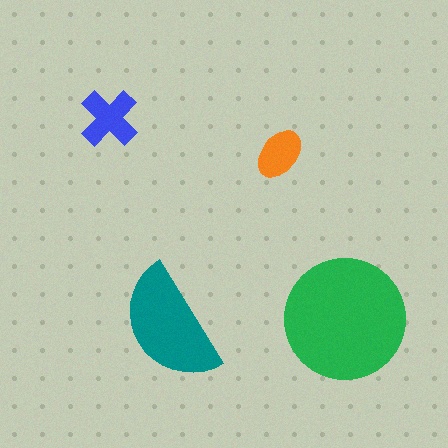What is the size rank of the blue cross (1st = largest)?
3rd.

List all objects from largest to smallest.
The green circle, the teal semicircle, the blue cross, the orange ellipse.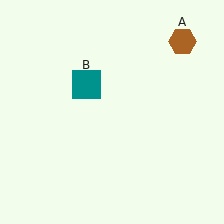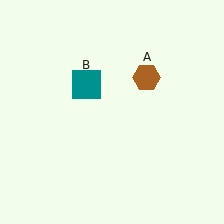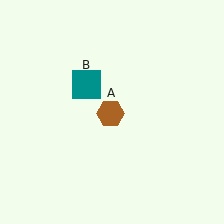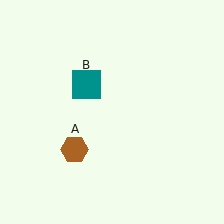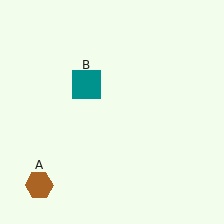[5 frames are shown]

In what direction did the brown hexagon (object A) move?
The brown hexagon (object A) moved down and to the left.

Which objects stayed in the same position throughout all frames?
Teal square (object B) remained stationary.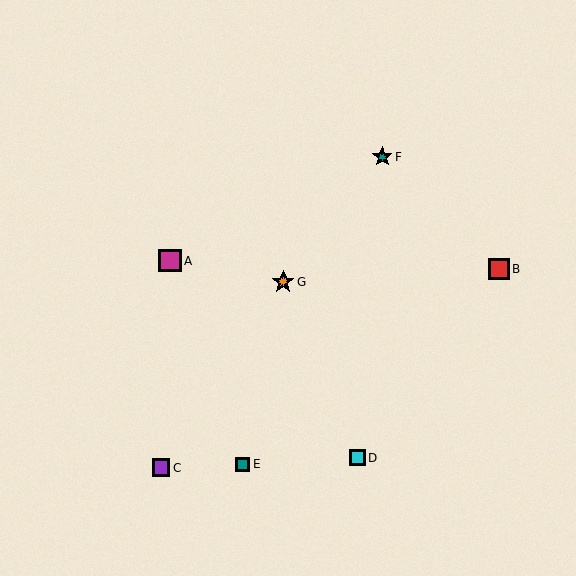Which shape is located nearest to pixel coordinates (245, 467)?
The teal square (labeled E) at (243, 464) is nearest to that location.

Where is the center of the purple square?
The center of the purple square is at (161, 468).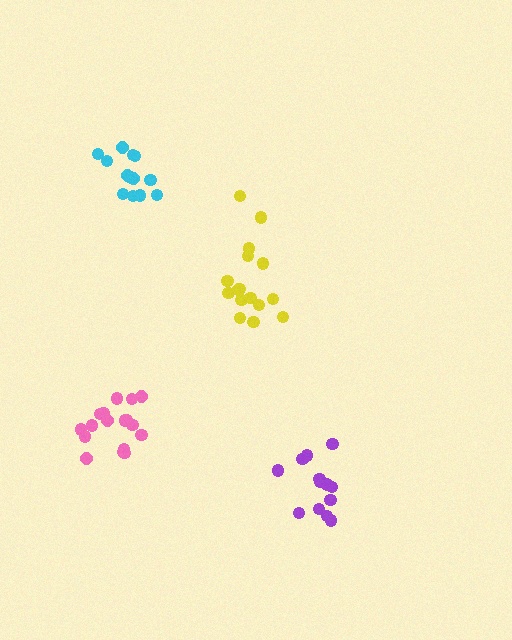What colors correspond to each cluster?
The clusters are colored: pink, yellow, cyan, purple.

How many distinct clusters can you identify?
There are 4 distinct clusters.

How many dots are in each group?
Group 1: 17 dots, Group 2: 16 dots, Group 3: 13 dots, Group 4: 13 dots (59 total).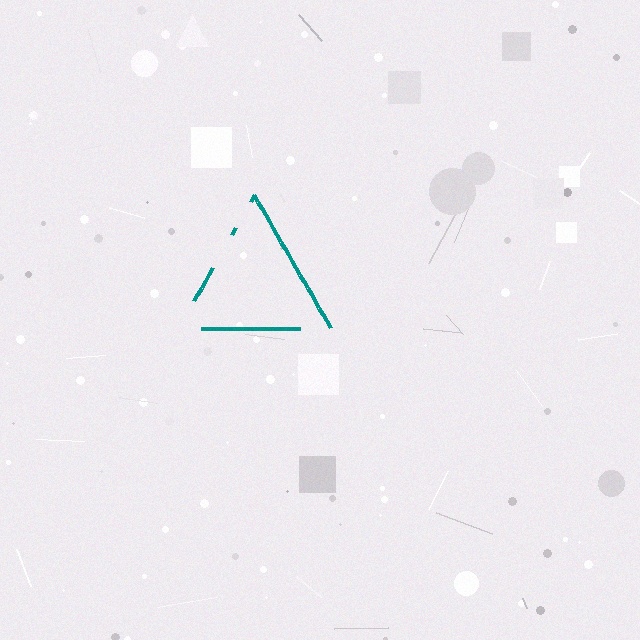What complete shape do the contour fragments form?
The contour fragments form a triangle.